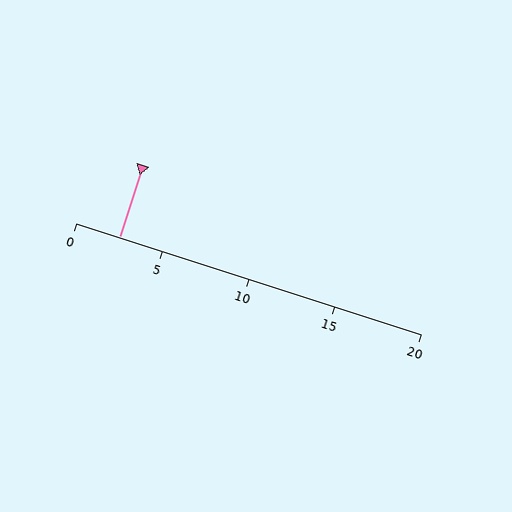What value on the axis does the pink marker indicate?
The marker indicates approximately 2.5.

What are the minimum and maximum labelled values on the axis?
The axis runs from 0 to 20.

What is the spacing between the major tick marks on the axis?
The major ticks are spaced 5 apart.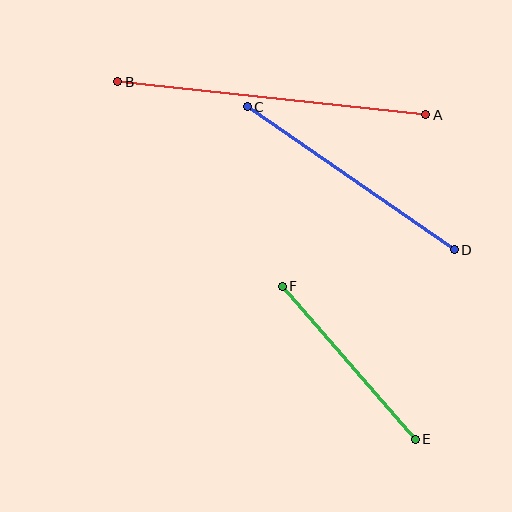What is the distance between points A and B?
The distance is approximately 310 pixels.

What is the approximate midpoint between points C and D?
The midpoint is at approximately (351, 178) pixels.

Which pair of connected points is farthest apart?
Points A and B are farthest apart.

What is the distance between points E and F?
The distance is approximately 203 pixels.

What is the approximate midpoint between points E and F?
The midpoint is at approximately (349, 363) pixels.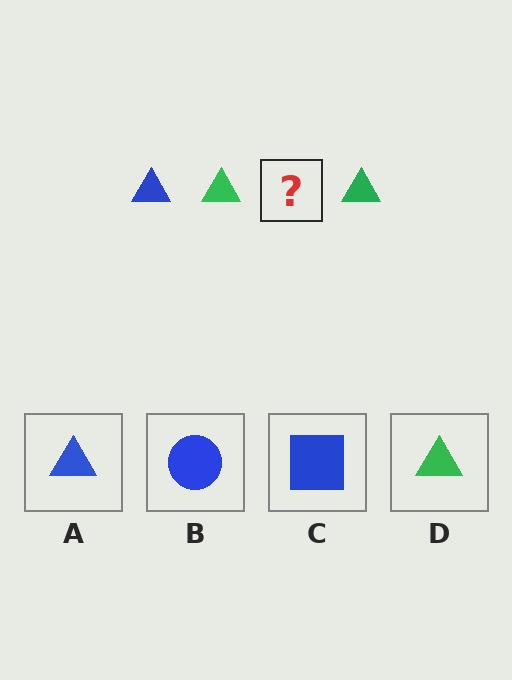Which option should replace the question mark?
Option A.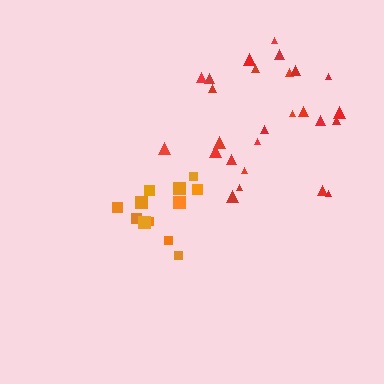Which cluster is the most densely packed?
Orange.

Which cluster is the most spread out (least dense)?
Red.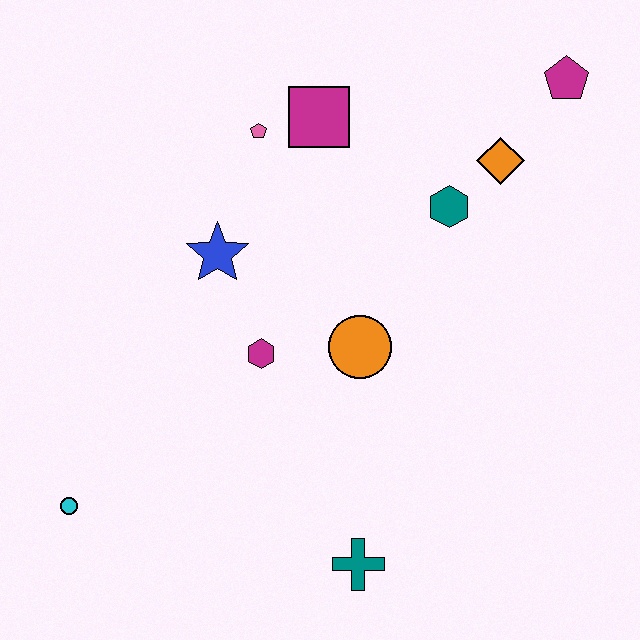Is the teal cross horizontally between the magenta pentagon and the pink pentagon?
Yes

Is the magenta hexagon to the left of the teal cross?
Yes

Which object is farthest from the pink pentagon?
The teal cross is farthest from the pink pentagon.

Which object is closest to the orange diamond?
The teal hexagon is closest to the orange diamond.